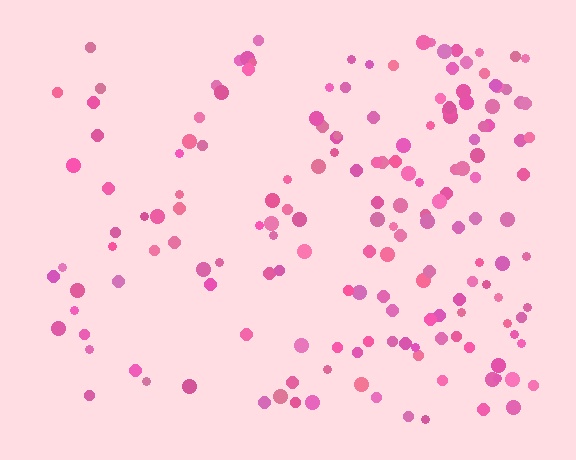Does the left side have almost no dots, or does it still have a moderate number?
Still a moderate number, just noticeably fewer than the right.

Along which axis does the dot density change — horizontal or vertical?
Horizontal.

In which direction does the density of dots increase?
From left to right, with the right side densest.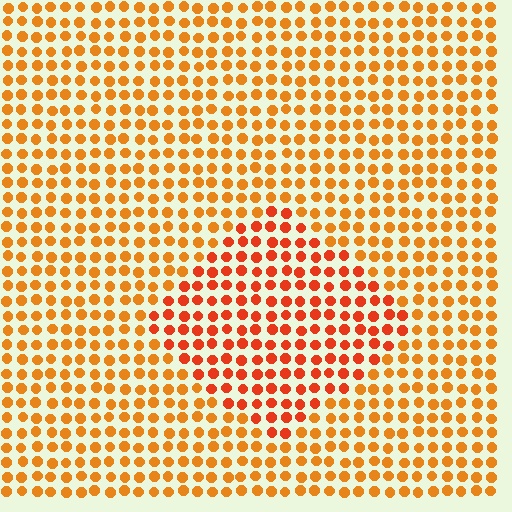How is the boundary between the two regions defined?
The boundary is defined purely by a slight shift in hue (about 23 degrees). Spacing, size, and orientation are identical on both sides.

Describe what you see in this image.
The image is filled with small orange elements in a uniform arrangement. A diamond-shaped region is visible where the elements are tinted to a slightly different hue, forming a subtle color boundary.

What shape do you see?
I see a diamond.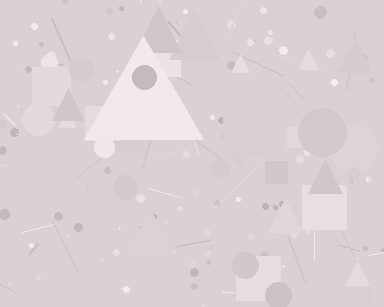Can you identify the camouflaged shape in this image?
The camouflaged shape is a triangle.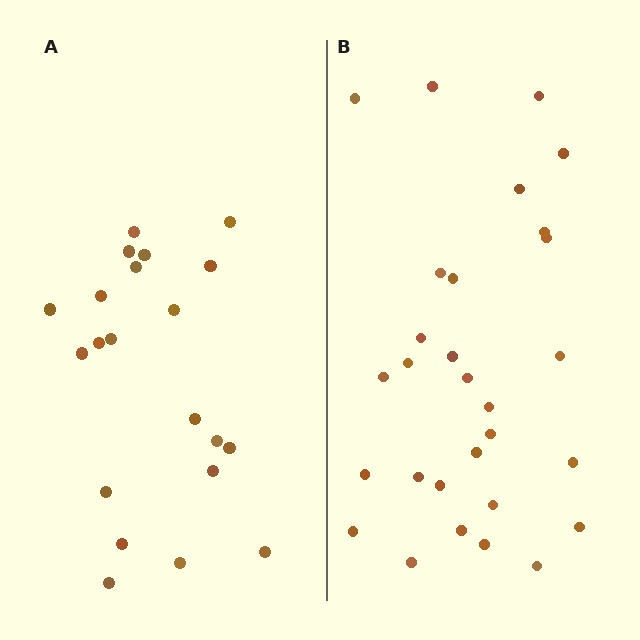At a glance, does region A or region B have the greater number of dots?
Region B (the right region) has more dots.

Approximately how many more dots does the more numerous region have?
Region B has roughly 8 or so more dots than region A.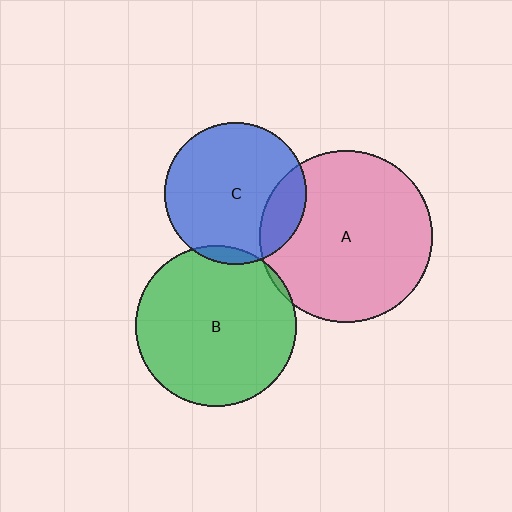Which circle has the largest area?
Circle A (pink).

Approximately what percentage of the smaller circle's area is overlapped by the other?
Approximately 5%.